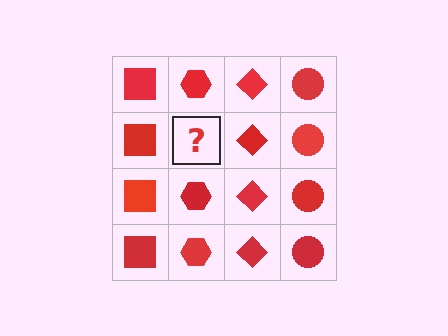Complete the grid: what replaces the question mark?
The question mark should be replaced with a red hexagon.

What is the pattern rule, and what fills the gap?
The rule is that each column has a consistent shape. The gap should be filled with a red hexagon.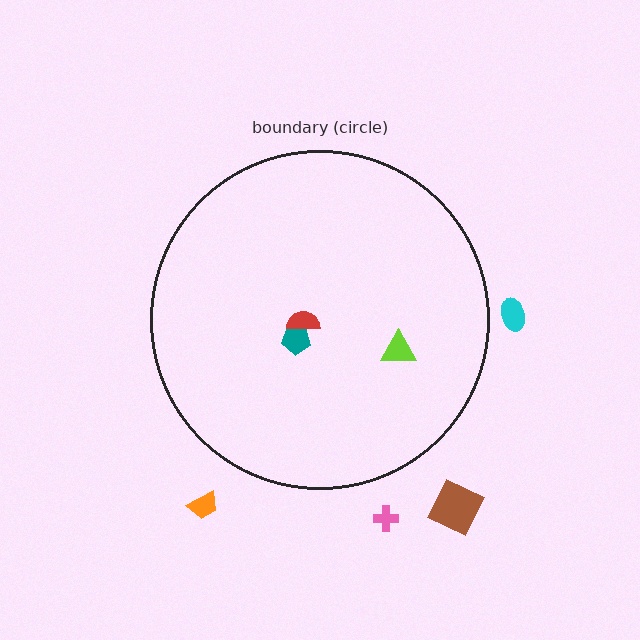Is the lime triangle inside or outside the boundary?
Inside.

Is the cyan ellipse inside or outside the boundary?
Outside.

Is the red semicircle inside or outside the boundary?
Inside.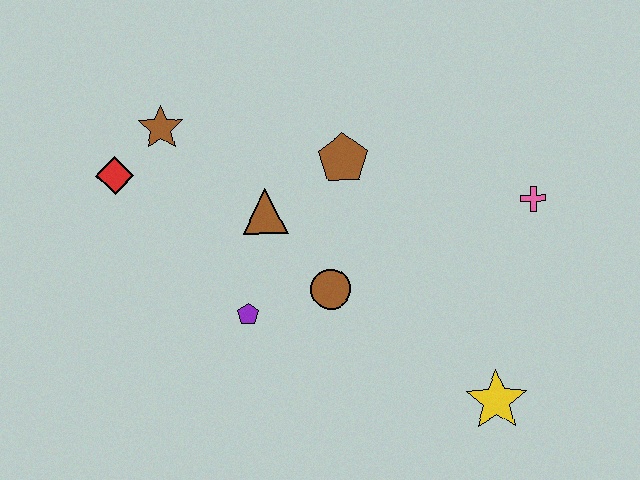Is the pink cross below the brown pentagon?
Yes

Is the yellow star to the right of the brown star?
Yes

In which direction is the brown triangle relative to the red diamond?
The brown triangle is to the right of the red diamond.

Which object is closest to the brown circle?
The purple pentagon is closest to the brown circle.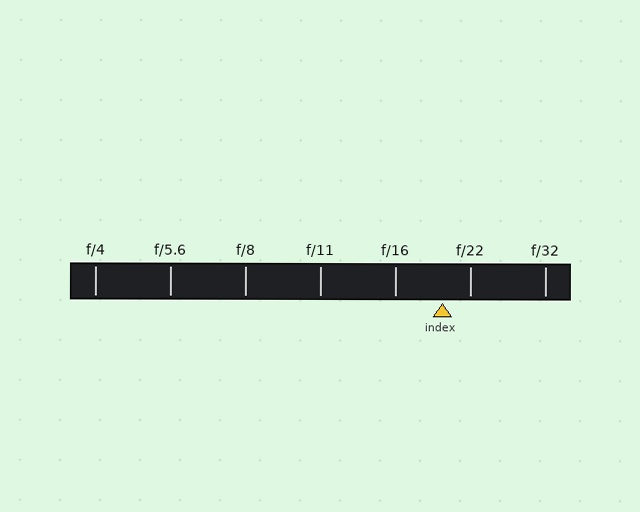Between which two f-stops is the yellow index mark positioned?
The index mark is between f/16 and f/22.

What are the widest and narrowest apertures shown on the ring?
The widest aperture shown is f/4 and the narrowest is f/32.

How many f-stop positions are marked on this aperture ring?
There are 7 f-stop positions marked.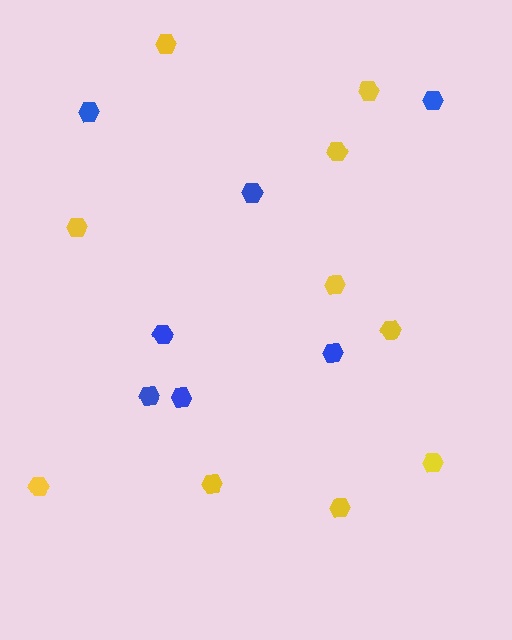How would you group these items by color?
There are 2 groups: one group of blue hexagons (7) and one group of yellow hexagons (10).